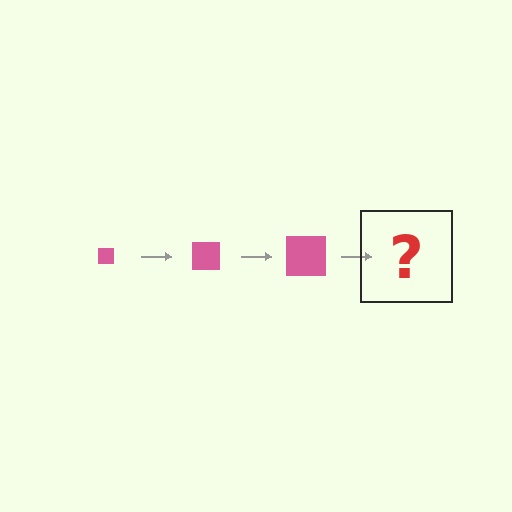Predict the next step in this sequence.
The next step is a pink square, larger than the previous one.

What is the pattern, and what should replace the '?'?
The pattern is that the square gets progressively larger each step. The '?' should be a pink square, larger than the previous one.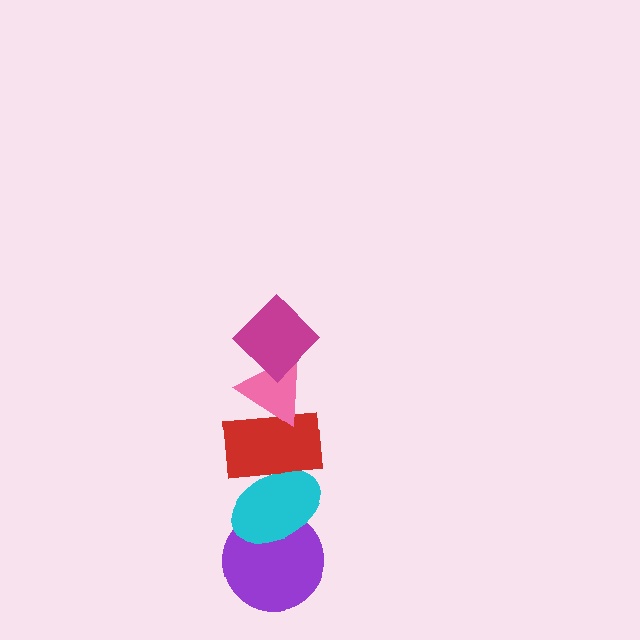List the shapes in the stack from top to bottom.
From top to bottom: the magenta diamond, the pink triangle, the red rectangle, the cyan ellipse, the purple circle.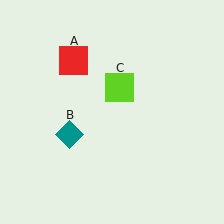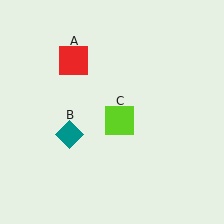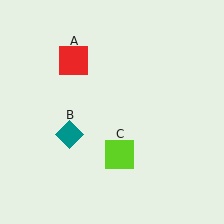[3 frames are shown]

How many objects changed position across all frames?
1 object changed position: lime square (object C).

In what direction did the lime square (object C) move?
The lime square (object C) moved down.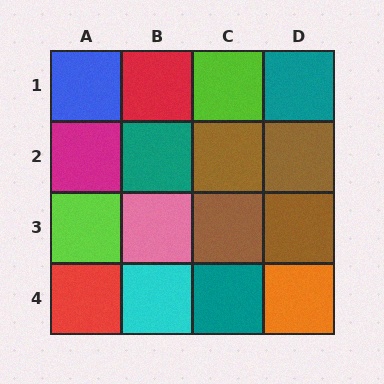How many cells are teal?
3 cells are teal.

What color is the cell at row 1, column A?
Blue.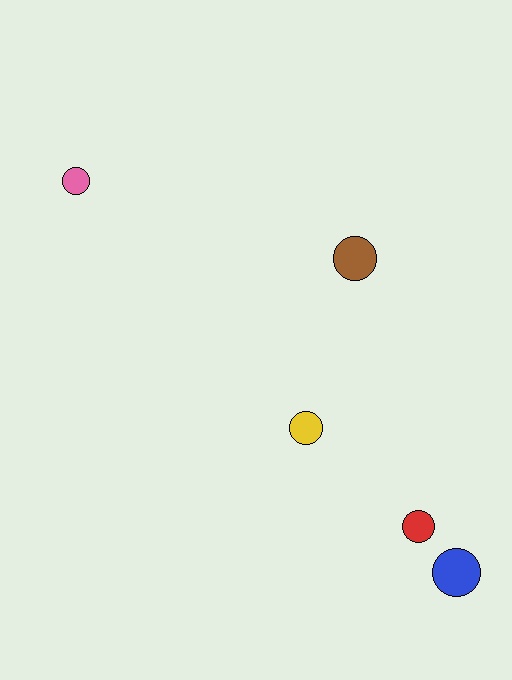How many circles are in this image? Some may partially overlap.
There are 5 circles.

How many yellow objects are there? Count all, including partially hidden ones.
There is 1 yellow object.